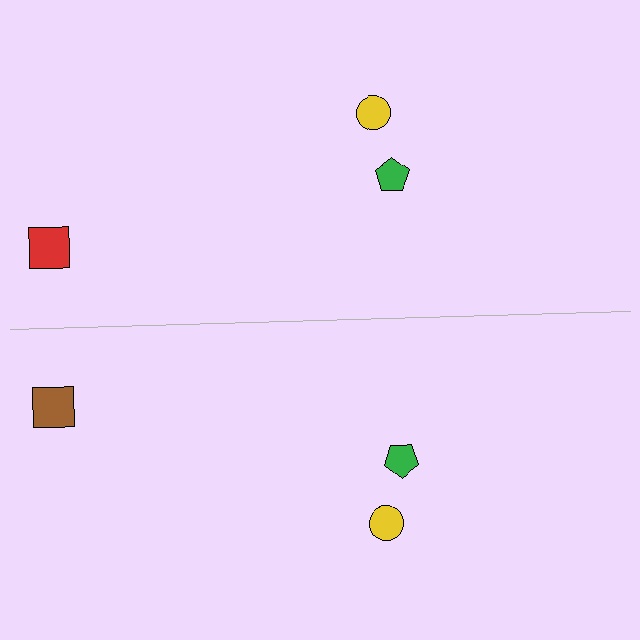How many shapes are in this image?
There are 6 shapes in this image.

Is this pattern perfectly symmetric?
No, the pattern is not perfectly symmetric. The brown square on the bottom side breaks the symmetry — its mirror counterpart is red.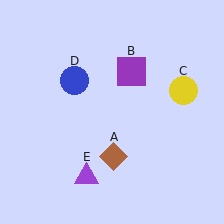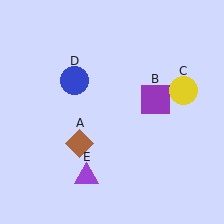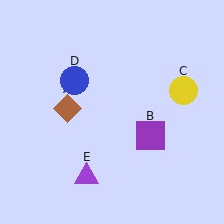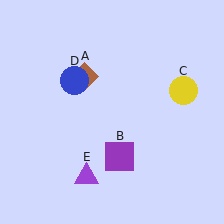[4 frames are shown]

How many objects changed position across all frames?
2 objects changed position: brown diamond (object A), purple square (object B).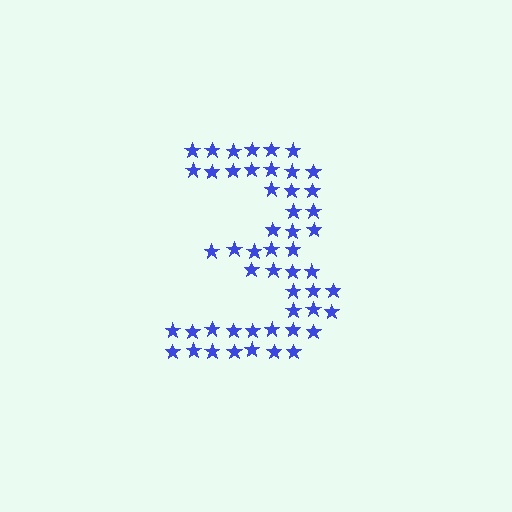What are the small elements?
The small elements are stars.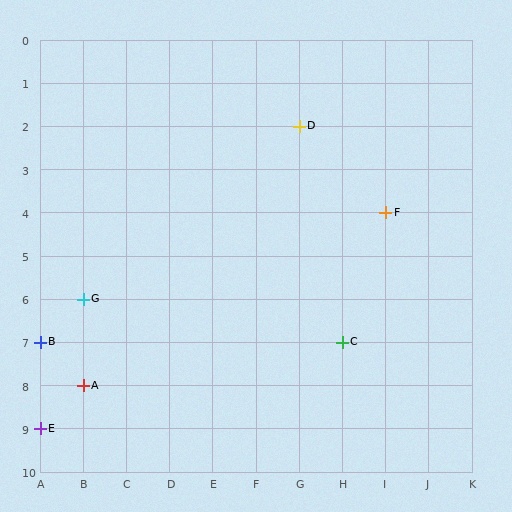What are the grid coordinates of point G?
Point G is at grid coordinates (B, 6).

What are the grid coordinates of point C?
Point C is at grid coordinates (H, 7).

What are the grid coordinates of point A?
Point A is at grid coordinates (B, 8).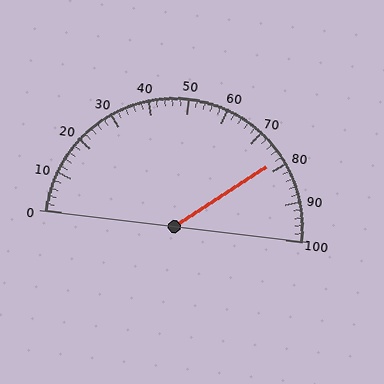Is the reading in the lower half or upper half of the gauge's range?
The reading is in the upper half of the range (0 to 100).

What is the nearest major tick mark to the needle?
The nearest major tick mark is 80.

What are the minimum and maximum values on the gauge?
The gauge ranges from 0 to 100.